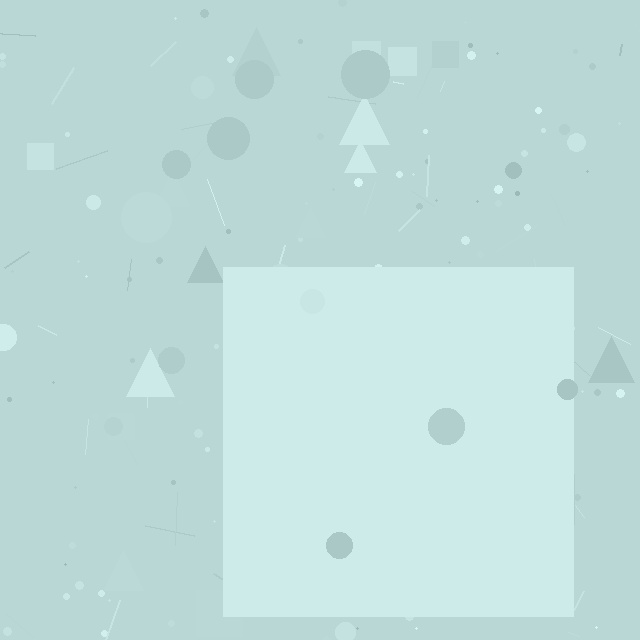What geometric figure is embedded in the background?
A square is embedded in the background.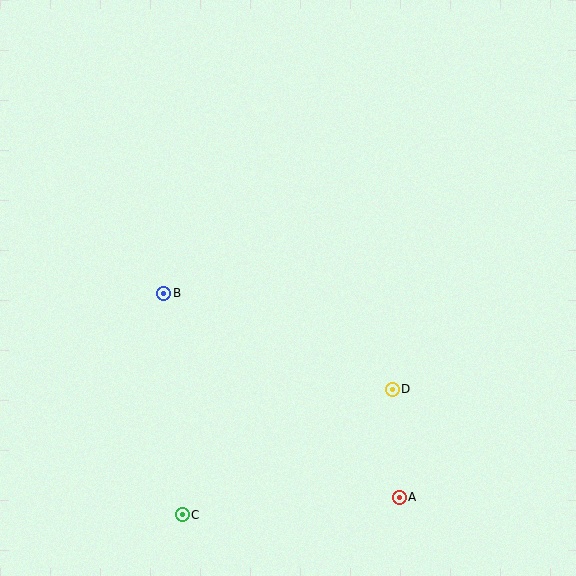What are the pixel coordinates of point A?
Point A is at (399, 497).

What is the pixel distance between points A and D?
The distance between A and D is 109 pixels.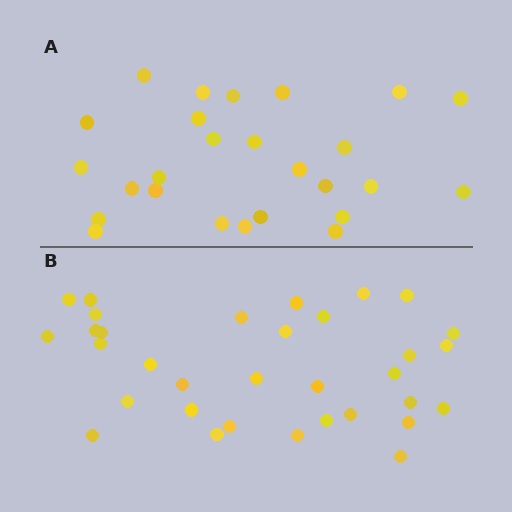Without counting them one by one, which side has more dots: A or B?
Region B (the bottom region) has more dots.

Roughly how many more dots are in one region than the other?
Region B has roughly 8 or so more dots than region A.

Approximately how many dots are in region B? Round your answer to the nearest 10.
About 30 dots. (The exact count is 33, which rounds to 30.)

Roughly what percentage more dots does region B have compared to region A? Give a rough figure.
About 25% more.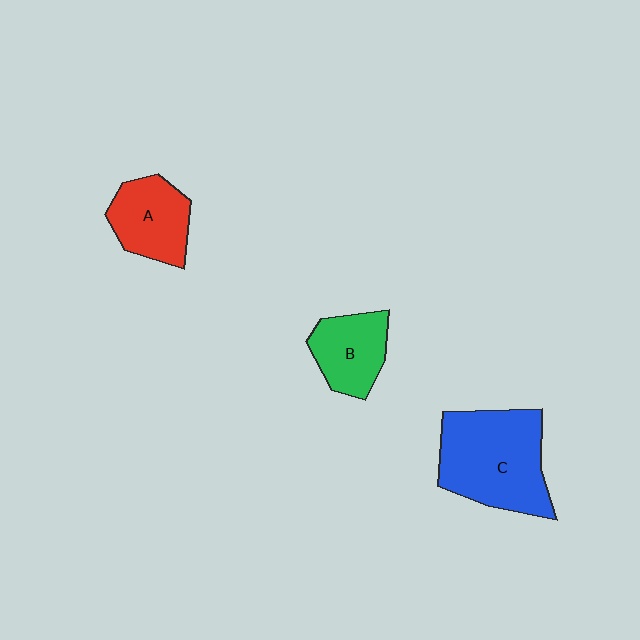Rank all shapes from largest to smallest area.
From largest to smallest: C (blue), A (red), B (green).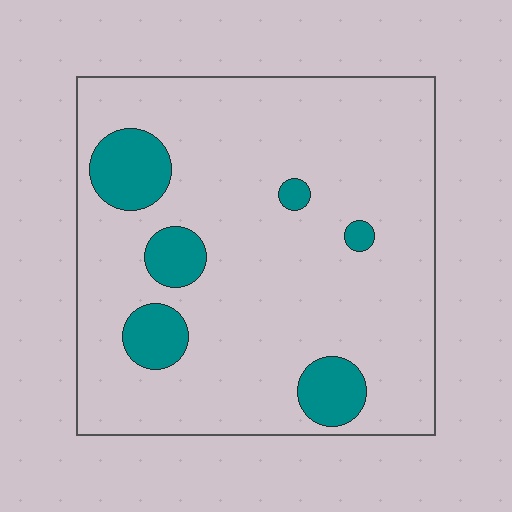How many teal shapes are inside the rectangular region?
6.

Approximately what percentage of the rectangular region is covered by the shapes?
Approximately 15%.